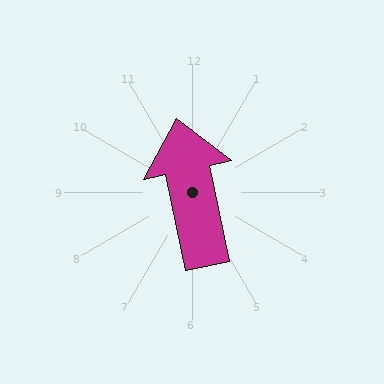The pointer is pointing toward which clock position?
Roughly 12 o'clock.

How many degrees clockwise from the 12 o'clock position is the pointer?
Approximately 348 degrees.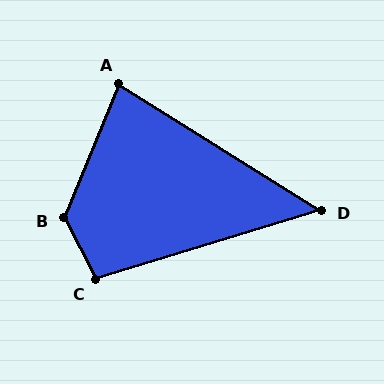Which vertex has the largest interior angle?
B, at approximately 131 degrees.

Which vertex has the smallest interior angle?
D, at approximately 49 degrees.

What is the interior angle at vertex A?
Approximately 80 degrees (acute).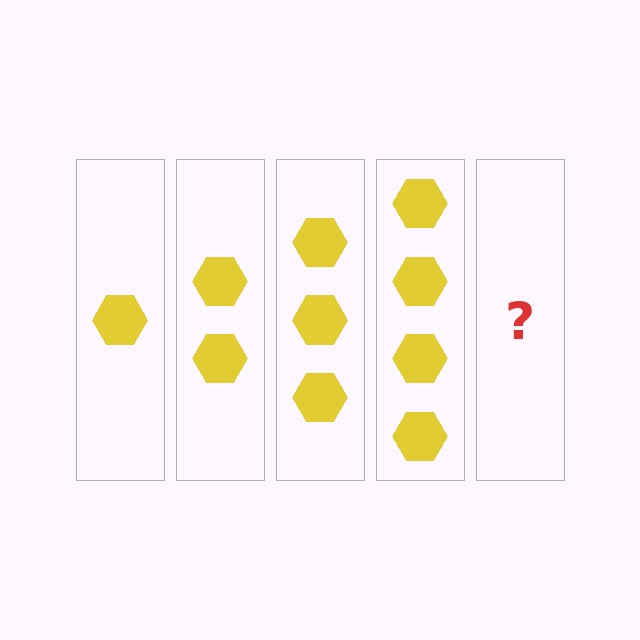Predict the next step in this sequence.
The next step is 5 hexagons.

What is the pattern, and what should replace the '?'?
The pattern is that each step adds one more hexagon. The '?' should be 5 hexagons.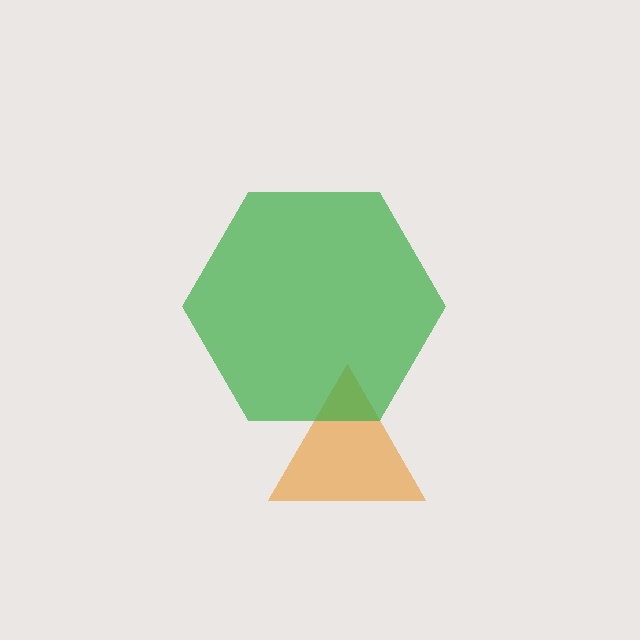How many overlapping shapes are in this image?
There are 2 overlapping shapes in the image.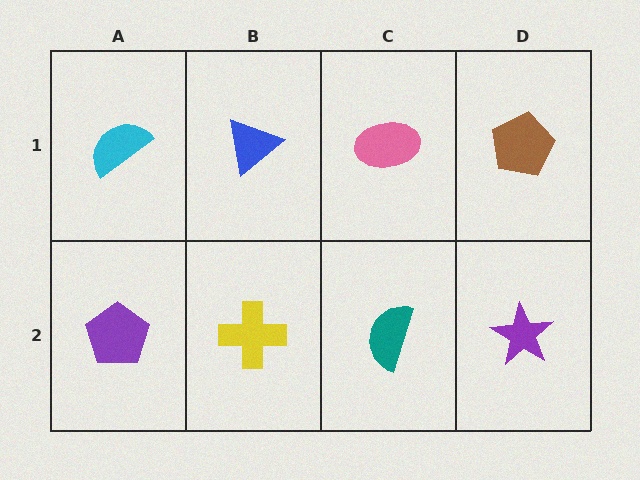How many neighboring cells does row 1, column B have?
3.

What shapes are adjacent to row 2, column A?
A cyan semicircle (row 1, column A), a yellow cross (row 2, column B).